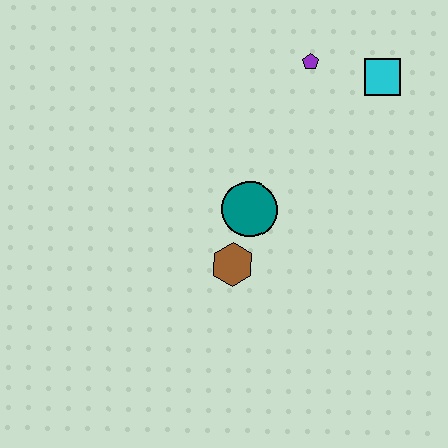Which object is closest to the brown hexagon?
The teal circle is closest to the brown hexagon.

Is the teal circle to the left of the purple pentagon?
Yes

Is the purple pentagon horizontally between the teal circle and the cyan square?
Yes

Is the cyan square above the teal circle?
Yes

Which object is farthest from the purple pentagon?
The brown hexagon is farthest from the purple pentagon.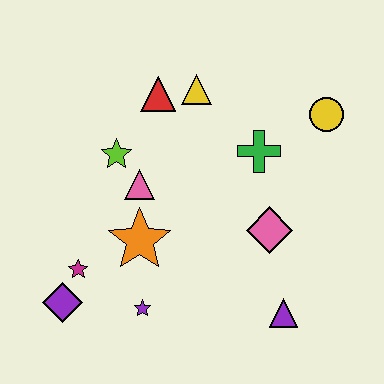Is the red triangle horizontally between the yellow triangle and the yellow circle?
No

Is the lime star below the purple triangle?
No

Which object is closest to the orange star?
The pink triangle is closest to the orange star.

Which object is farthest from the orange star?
The yellow circle is farthest from the orange star.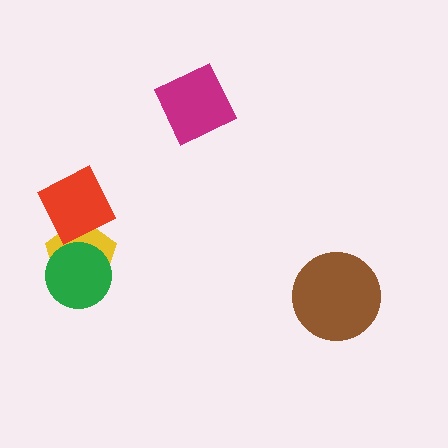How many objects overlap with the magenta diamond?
0 objects overlap with the magenta diamond.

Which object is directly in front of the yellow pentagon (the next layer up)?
The green circle is directly in front of the yellow pentagon.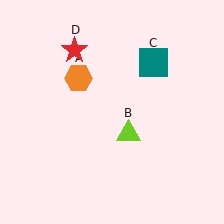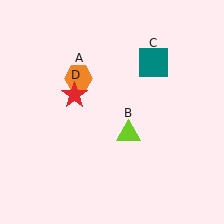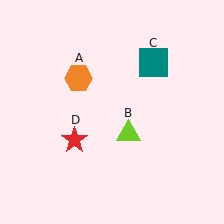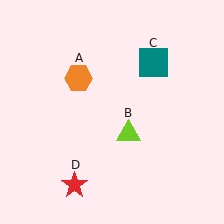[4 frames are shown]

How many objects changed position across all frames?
1 object changed position: red star (object D).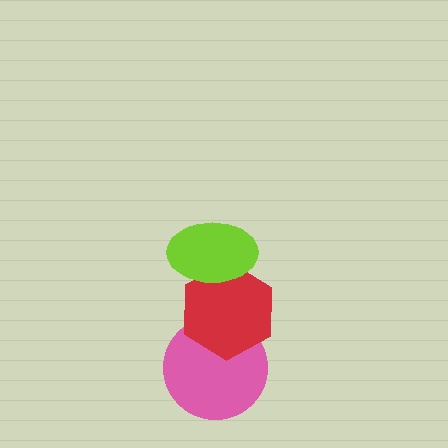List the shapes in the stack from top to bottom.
From top to bottom: the lime ellipse, the red hexagon, the pink circle.